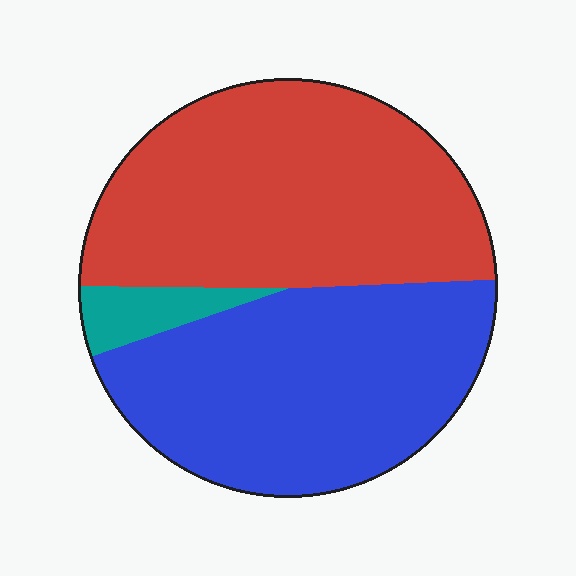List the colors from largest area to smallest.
From largest to smallest: red, blue, teal.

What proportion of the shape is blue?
Blue covers around 45% of the shape.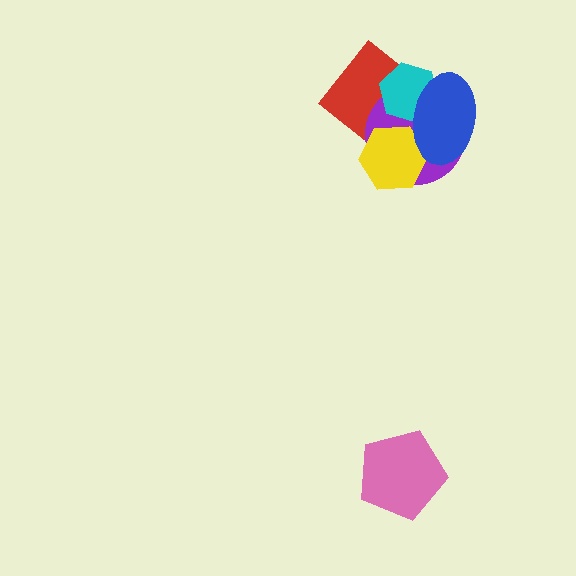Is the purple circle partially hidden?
Yes, it is partially covered by another shape.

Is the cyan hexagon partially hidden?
Yes, it is partially covered by another shape.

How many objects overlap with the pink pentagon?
0 objects overlap with the pink pentagon.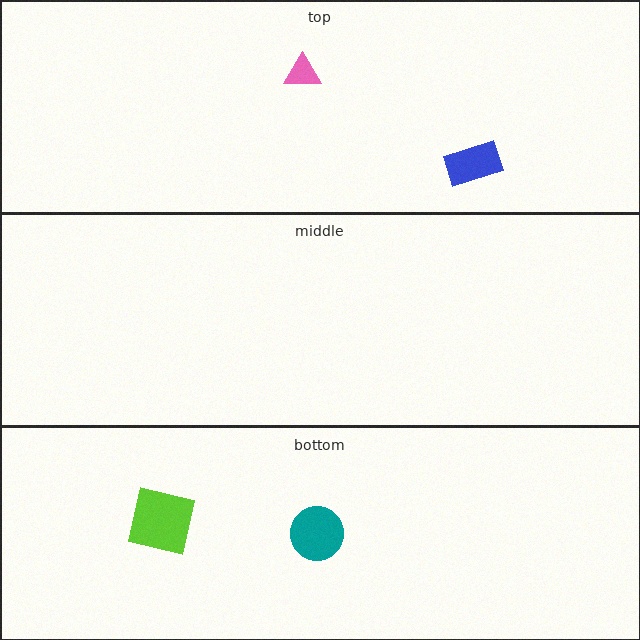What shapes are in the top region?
The pink triangle, the blue rectangle.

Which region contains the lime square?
The bottom region.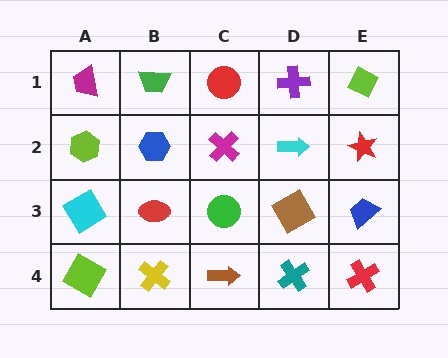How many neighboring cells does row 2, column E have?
3.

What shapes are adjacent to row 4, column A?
A cyan diamond (row 3, column A), a yellow cross (row 4, column B).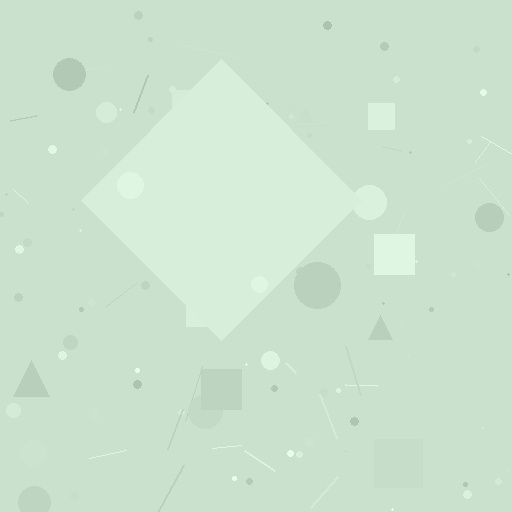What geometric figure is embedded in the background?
A diamond is embedded in the background.